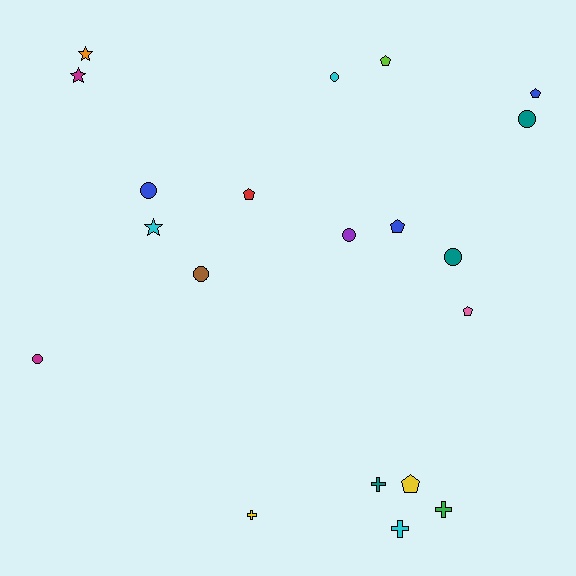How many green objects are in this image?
There is 1 green object.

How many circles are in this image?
There are 7 circles.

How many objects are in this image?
There are 20 objects.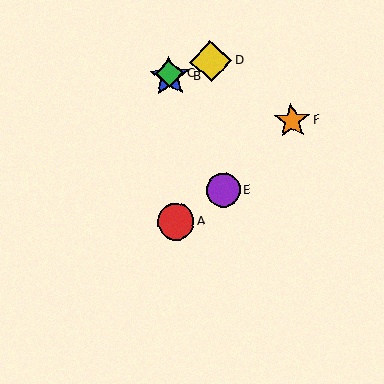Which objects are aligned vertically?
Objects A, B, C are aligned vertically.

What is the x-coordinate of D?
Object D is at x≈211.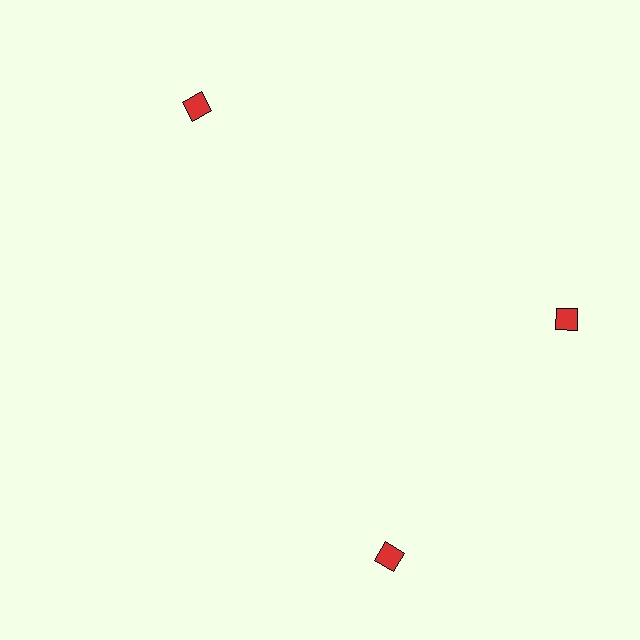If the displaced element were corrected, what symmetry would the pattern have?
It would have 3-fold rotational symmetry — the pattern would map onto itself every 120 degrees.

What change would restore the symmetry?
The symmetry would be restored by rotating it back into even spacing with its neighbors so that all 3 diamonds sit at equal angles and equal distance from the center.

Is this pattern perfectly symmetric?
No. The 3 red diamonds are arranged in a ring, but one element near the 7 o'clock position is rotated out of alignment along the ring, breaking the 3-fold rotational symmetry.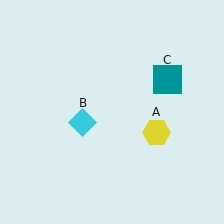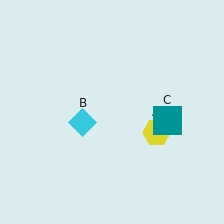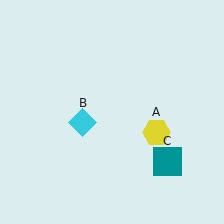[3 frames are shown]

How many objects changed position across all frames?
1 object changed position: teal square (object C).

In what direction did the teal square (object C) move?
The teal square (object C) moved down.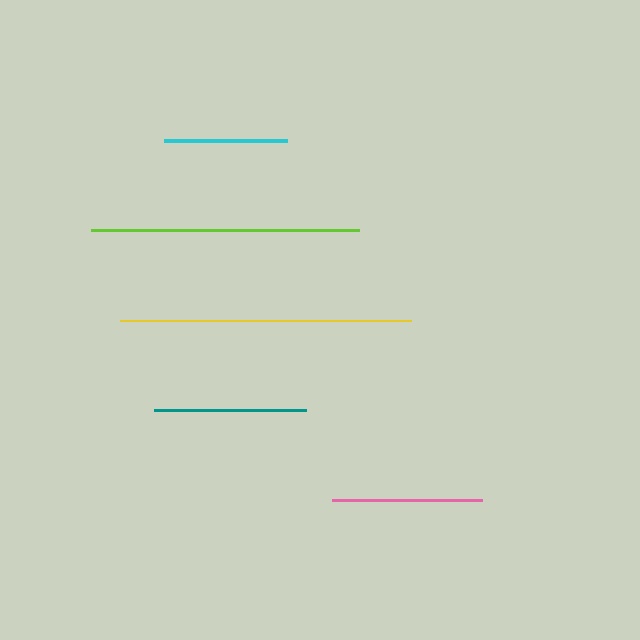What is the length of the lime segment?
The lime segment is approximately 267 pixels long.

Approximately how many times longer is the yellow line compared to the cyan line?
The yellow line is approximately 2.4 times the length of the cyan line.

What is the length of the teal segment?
The teal segment is approximately 152 pixels long.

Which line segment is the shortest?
The cyan line is the shortest at approximately 122 pixels.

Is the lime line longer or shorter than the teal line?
The lime line is longer than the teal line.